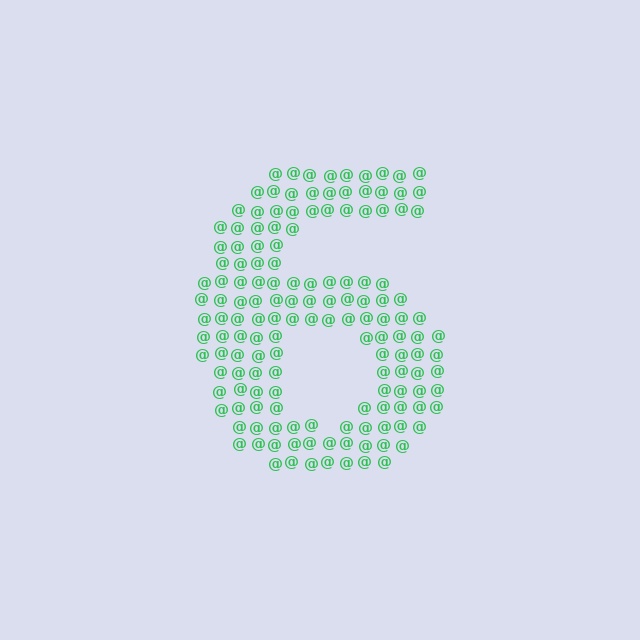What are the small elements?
The small elements are at signs.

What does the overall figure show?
The overall figure shows the digit 6.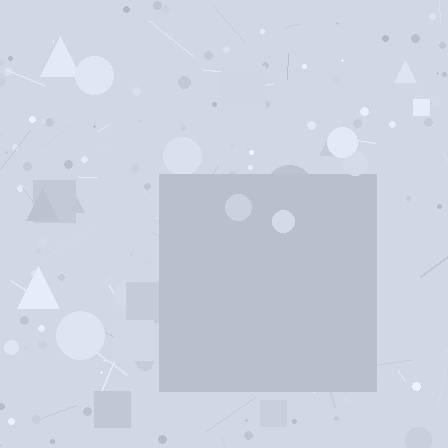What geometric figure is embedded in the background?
A square is embedded in the background.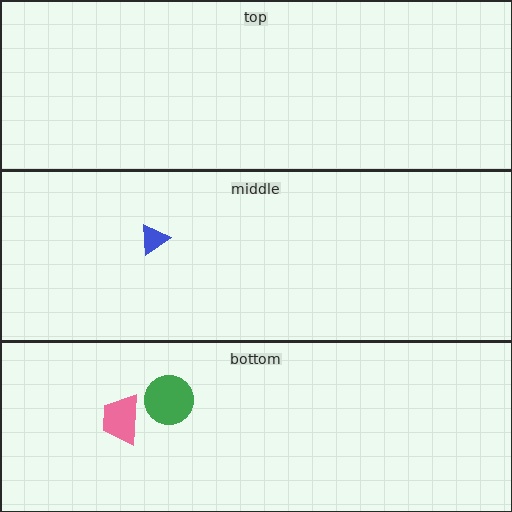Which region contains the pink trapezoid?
The bottom region.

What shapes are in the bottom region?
The green circle, the pink trapezoid.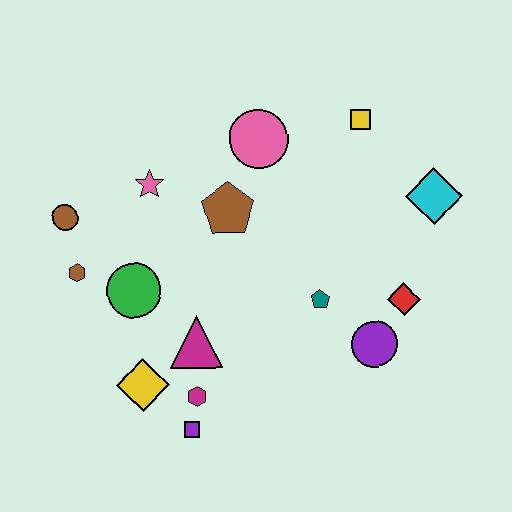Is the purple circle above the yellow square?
No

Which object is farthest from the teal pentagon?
The brown circle is farthest from the teal pentagon.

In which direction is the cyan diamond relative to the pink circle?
The cyan diamond is to the right of the pink circle.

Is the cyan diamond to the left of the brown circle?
No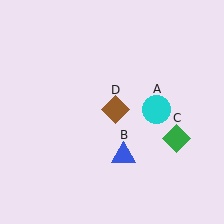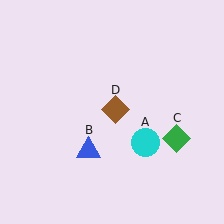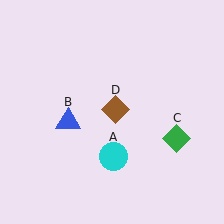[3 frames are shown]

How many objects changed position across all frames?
2 objects changed position: cyan circle (object A), blue triangle (object B).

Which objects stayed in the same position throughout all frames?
Green diamond (object C) and brown diamond (object D) remained stationary.